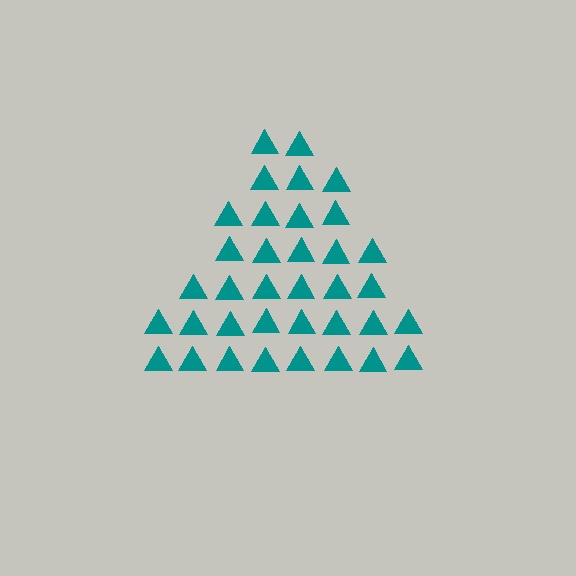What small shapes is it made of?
It is made of small triangles.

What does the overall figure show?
The overall figure shows a triangle.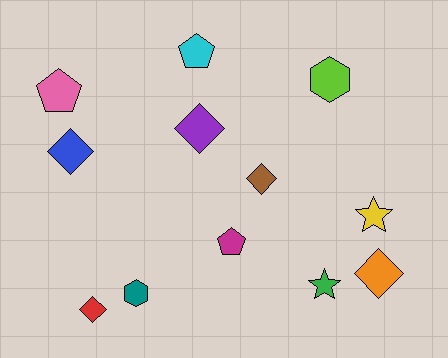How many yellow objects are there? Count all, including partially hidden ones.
There is 1 yellow object.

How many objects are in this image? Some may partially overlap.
There are 12 objects.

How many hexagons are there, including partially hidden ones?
There are 2 hexagons.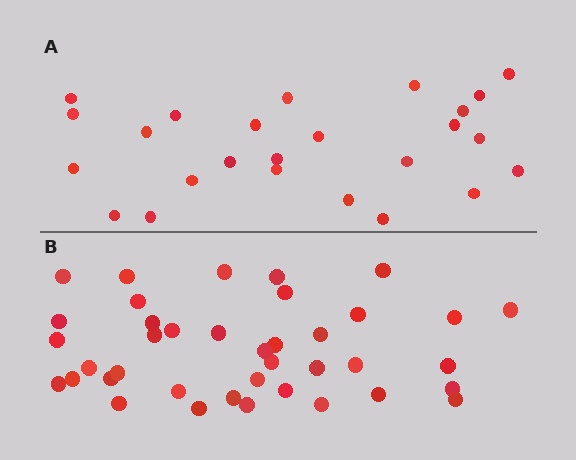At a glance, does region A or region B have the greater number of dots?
Region B (the bottom region) has more dots.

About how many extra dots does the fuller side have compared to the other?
Region B has approximately 15 more dots than region A.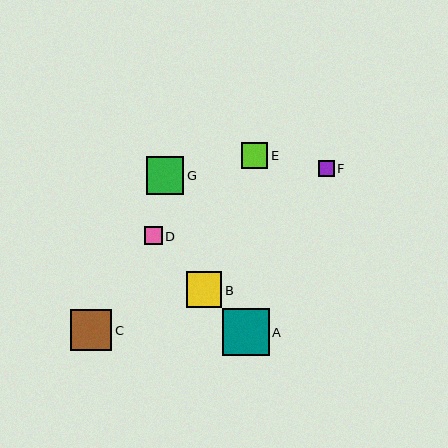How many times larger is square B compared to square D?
Square B is approximately 2.0 times the size of square D.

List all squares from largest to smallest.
From largest to smallest: A, C, G, B, E, D, F.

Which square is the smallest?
Square F is the smallest with a size of approximately 16 pixels.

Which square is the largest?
Square A is the largest with a size of approximately 47 pixels.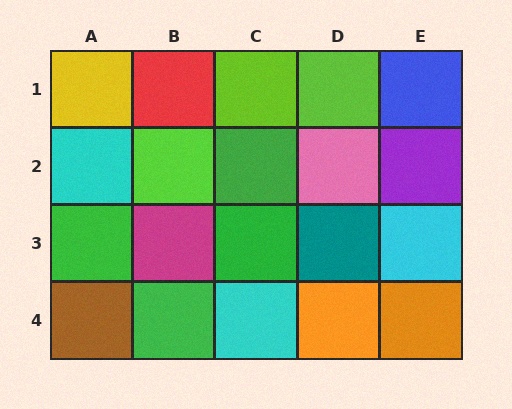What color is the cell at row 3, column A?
Green.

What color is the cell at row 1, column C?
Lime.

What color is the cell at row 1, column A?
Yellow.